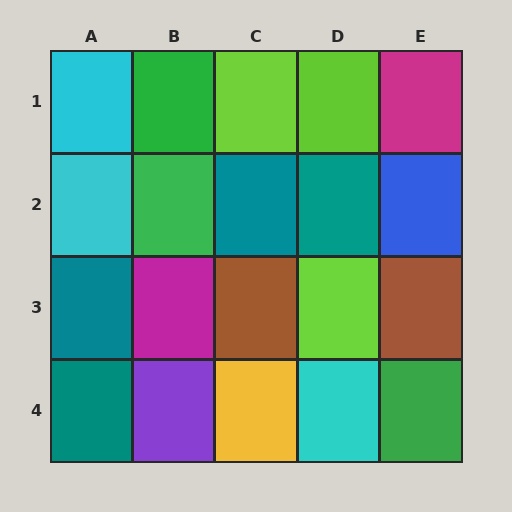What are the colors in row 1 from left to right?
Cyan, green, lime, lime, magenta.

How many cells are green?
3 cells are green.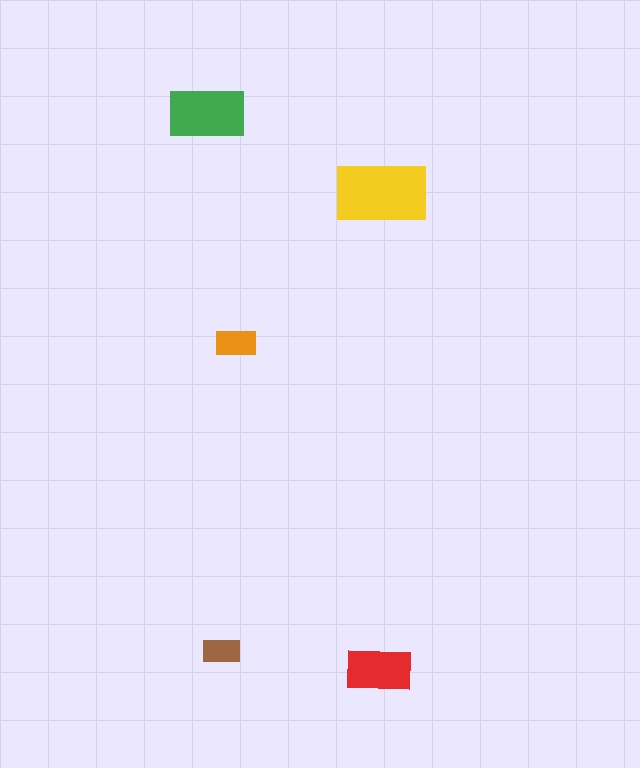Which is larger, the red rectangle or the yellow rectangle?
The yellow one.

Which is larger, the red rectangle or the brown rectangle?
The red one.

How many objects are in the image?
There are 5 objects in the image.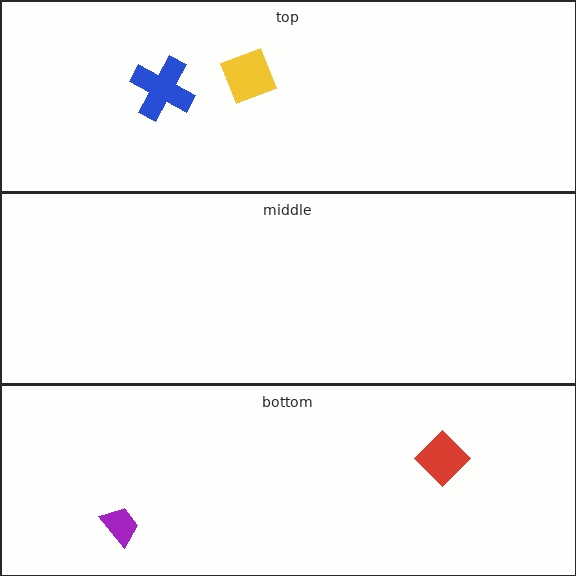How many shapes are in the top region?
2.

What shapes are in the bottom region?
The purple trapezoid, the red diamond.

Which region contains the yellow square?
The top region.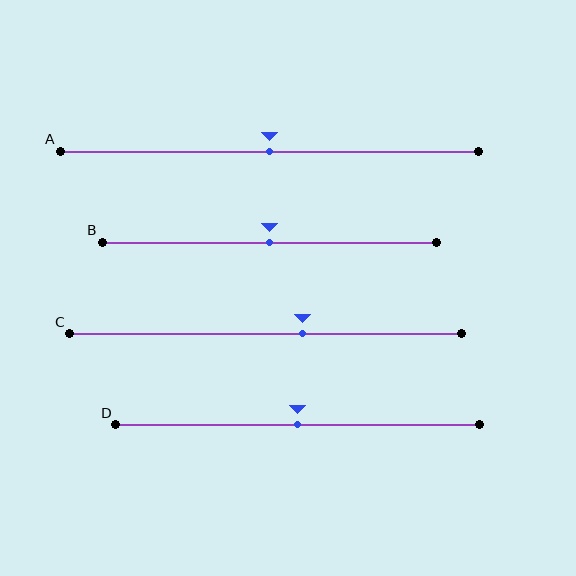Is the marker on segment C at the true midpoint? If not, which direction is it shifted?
No, the marker on segment C is shifted to the right by about 9% of the segment length.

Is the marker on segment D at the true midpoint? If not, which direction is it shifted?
Yes, the marker on segment D is at the true midpoint.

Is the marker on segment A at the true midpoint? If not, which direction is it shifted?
Yes, the marker on segment A is at the true midpoint.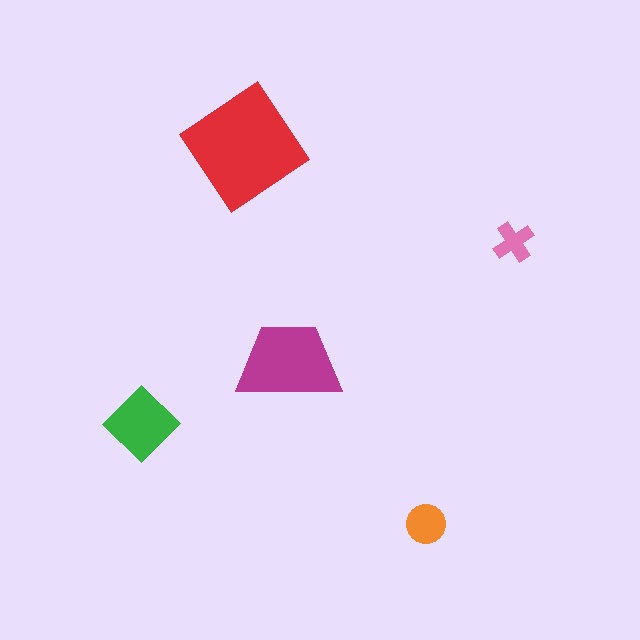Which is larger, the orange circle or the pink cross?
The orange circle.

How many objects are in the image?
There are 5 objects in the image.